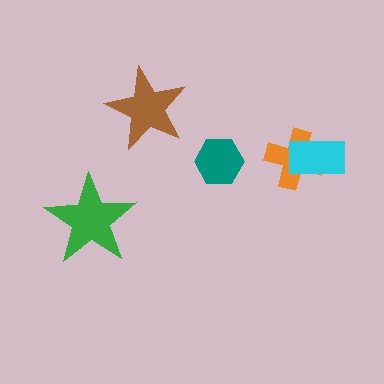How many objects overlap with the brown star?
0 objects overlap with the brown star.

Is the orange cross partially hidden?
Yes, it is partially covered by another shape.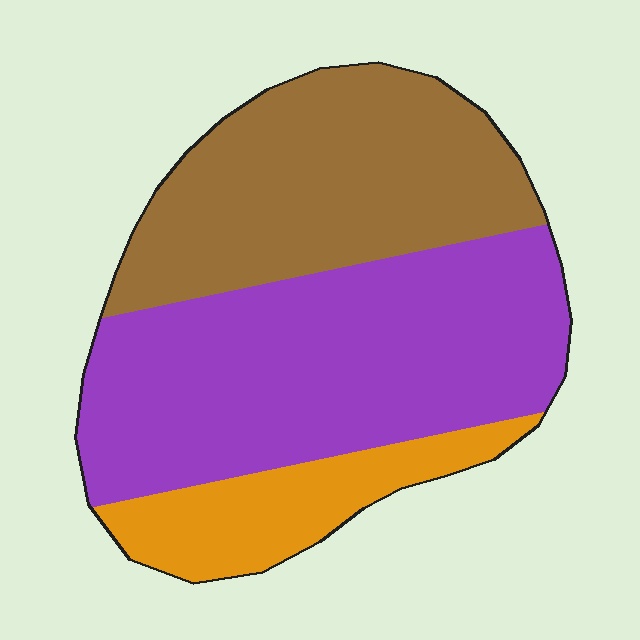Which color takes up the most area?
Purple, at roughly 50%.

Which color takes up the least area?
Orange, at roughly 15%.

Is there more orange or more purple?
Purple.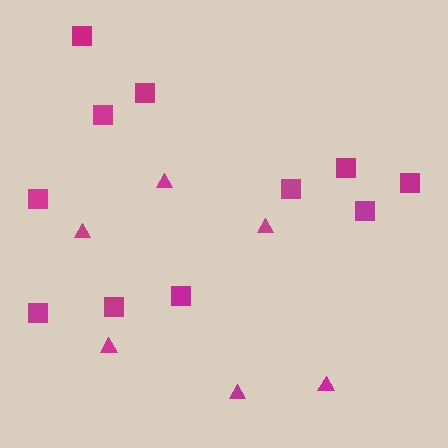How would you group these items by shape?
There are 2 groups: one group of squares (11) and one group of triangles (6).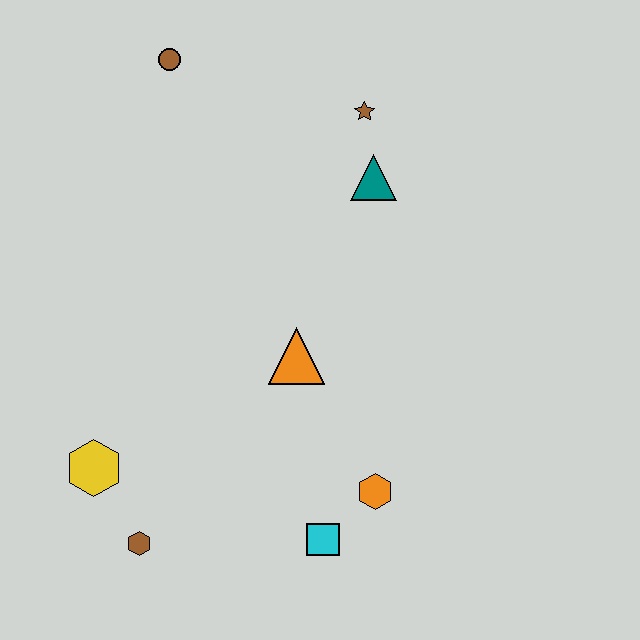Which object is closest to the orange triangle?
The orange hexagon is closest to the orange triangle.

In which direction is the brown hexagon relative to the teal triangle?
The brown hexagon is below the teal triangle.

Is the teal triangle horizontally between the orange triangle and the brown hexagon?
No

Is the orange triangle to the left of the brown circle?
No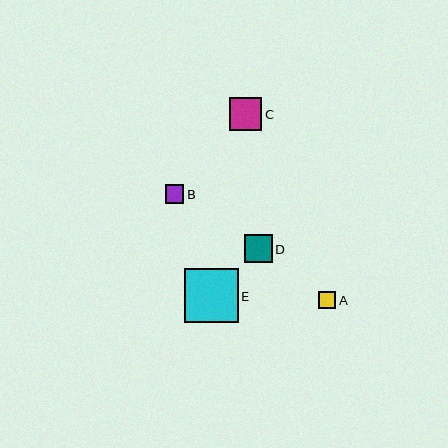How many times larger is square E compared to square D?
Square E is approximately 1.9 times the size of square D.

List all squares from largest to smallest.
From largest to smallest: E, C, D, B, A.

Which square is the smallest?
Square A is the smallest with a size of approximately 17 pixels.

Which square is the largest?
Square E is the largest with a size of approximately 54 pixels.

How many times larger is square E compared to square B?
Square E is approximately 2.9 times the size of square B.